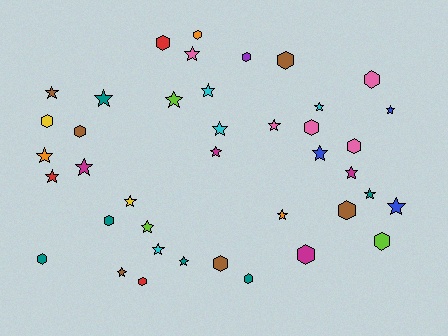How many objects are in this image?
There are 40 objects.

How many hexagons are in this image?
There are 17 hexagons.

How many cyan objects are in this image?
There are 4 cyan objects.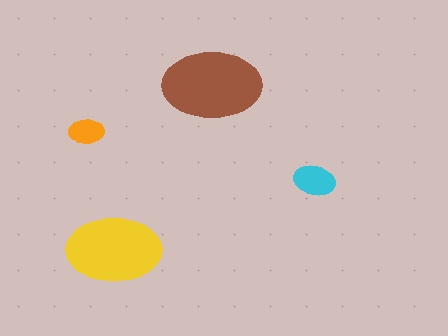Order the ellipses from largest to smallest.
the brown one, the yellow one, the cyan one, the orange one.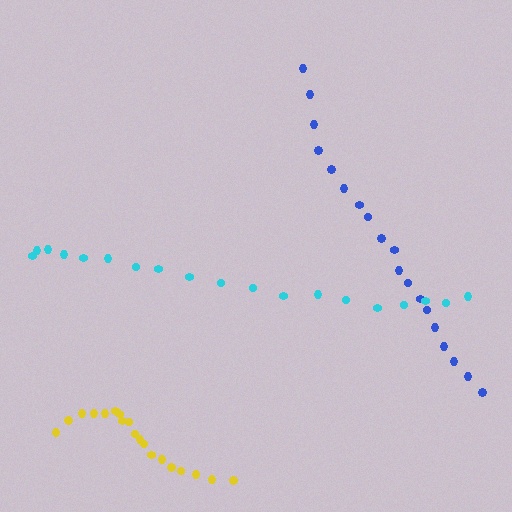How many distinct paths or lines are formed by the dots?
There are 3 distinct paths.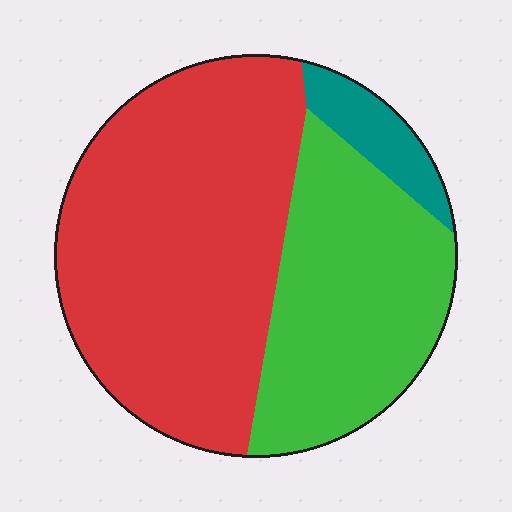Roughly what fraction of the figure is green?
Green takes up between a third and a half of the figure.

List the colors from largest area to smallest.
From largest to smallest: red, green, teal.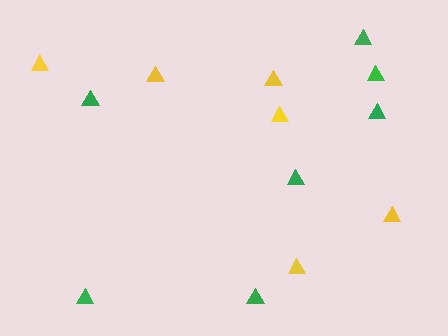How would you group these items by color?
There are 2 groups: one group of green triangles (7) and one group of yellow triangles (6).